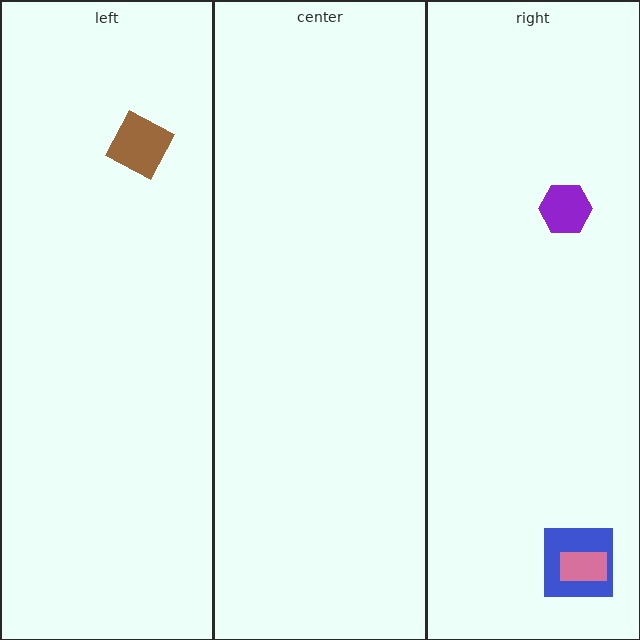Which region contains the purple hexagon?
The right region.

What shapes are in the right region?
The blue square, the pink rectangle, the purple hexagon.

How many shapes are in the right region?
3.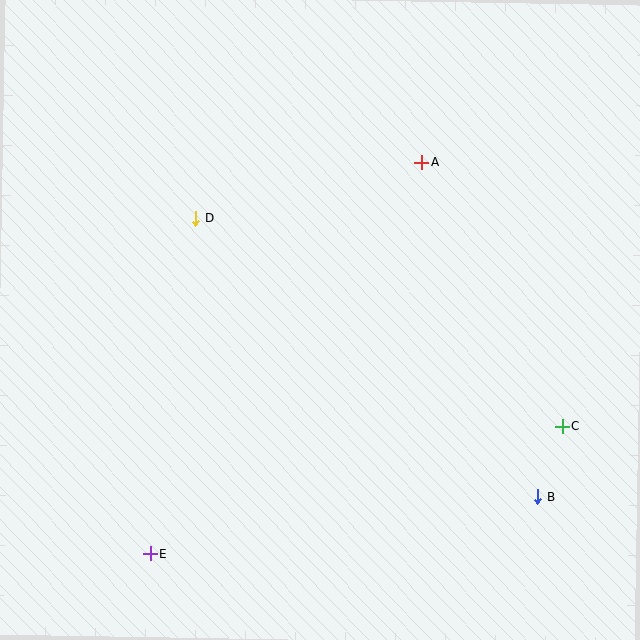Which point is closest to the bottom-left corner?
Point E is closest to the bottom-left corner.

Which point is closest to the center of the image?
Point D at (195, 218) is closest to the center.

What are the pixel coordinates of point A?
Point A is at (421, 162).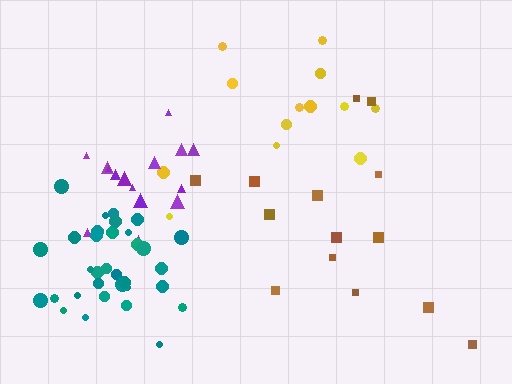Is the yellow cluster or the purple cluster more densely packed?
Purple.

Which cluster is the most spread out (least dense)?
Yellow.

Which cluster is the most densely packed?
Teal.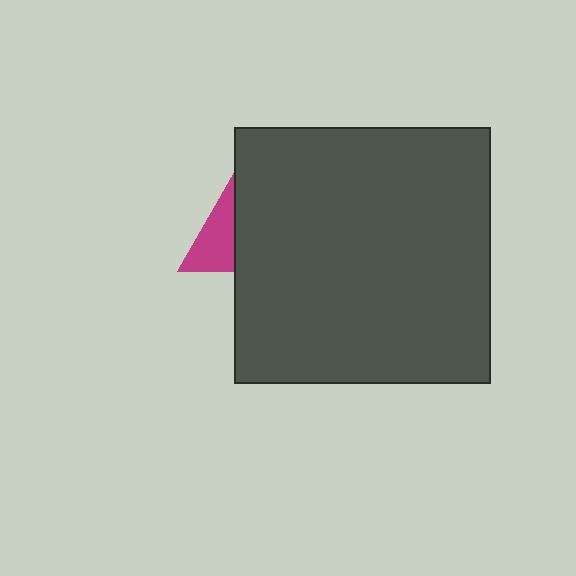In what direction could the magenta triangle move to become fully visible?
The magenta triangle could move left. That would shift it out from behind the dark gray square entirely.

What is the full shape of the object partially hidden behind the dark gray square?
The partially hidden object is a magenta triangle.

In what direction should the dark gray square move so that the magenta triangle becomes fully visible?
The dark gray square should move right. That is the shortest direction to clear the overlap and leave the magenta triangle fully visible.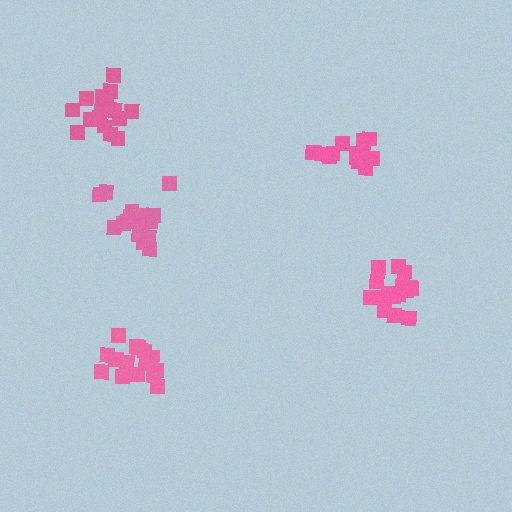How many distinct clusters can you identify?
There are 5 distinct clusters.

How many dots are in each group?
Group 1: 16 dots, Group 2: 15 dots, Group 3: 17 dots, Group 4: 17 dots, Group 5: 18 dots (83 total).